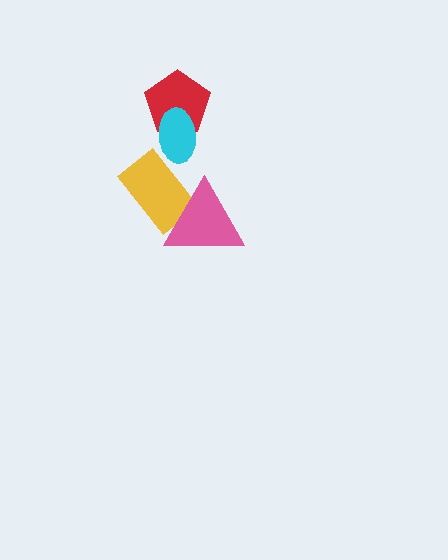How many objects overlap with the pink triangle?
1 object overlaps with the pink triangle.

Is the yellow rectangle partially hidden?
Yes, it is partially covered by another shape.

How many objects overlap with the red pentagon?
1 object overlaps with the red pentagon.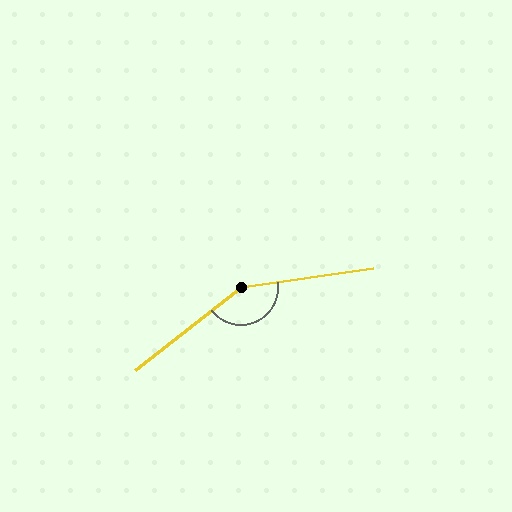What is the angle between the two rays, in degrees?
Approximately 150 degrees.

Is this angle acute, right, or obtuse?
It is obtuse.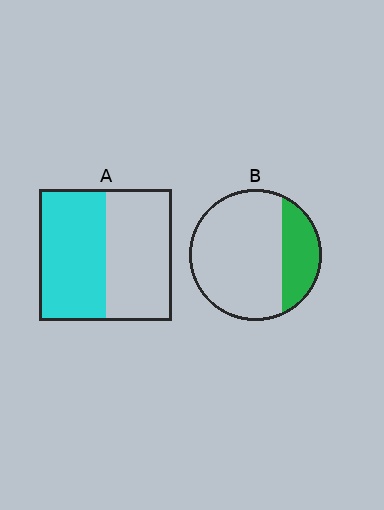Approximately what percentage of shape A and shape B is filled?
A is approximately 50% and B is approximately 25%.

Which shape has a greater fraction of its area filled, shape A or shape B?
Shape A.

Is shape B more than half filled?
No.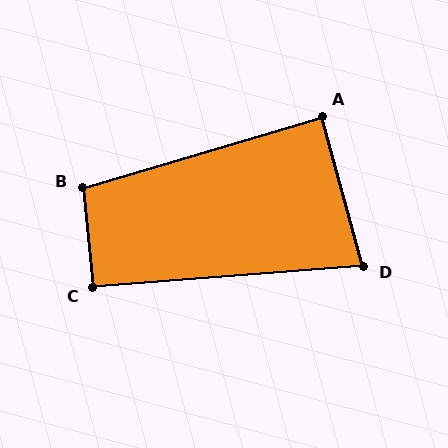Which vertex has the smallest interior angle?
D, at approximately 79 degrees.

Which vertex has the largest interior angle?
B, at approximately 101 degrees.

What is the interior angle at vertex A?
Approximately 89 degrees (approximately right).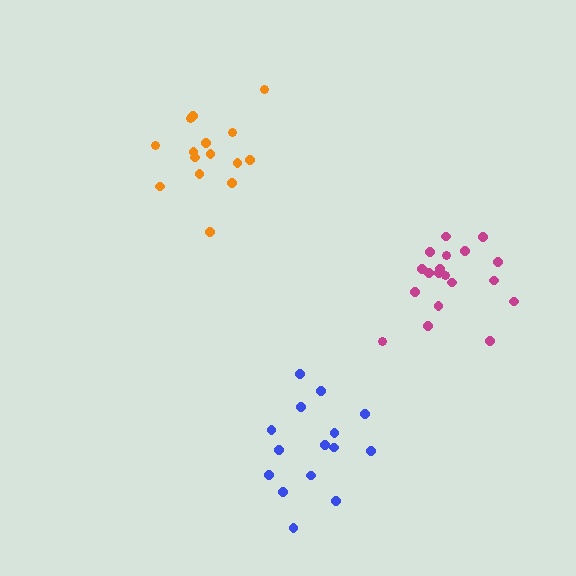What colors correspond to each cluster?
The clusters are colored: blue, magenta, orange.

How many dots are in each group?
Group 1: 15 dots, Group 2: 19 dots, Group 3: 15 dots (49 total).